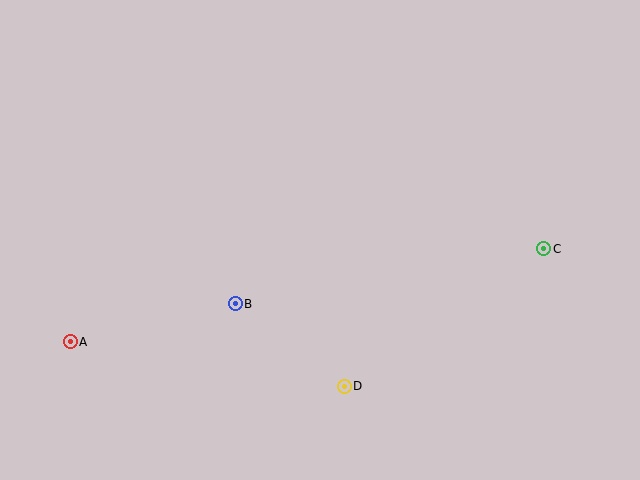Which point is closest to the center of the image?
Point B at (235, 304) is closest to the center.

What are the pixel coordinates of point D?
Point D is at (344, 386).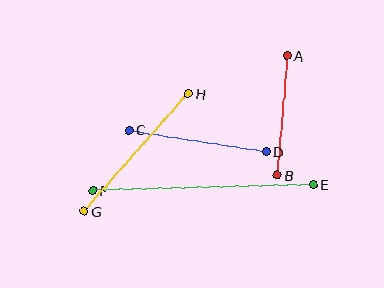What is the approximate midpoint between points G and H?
The midpoint is at approximately (136, 152) pixels.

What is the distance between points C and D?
The distance is approximately 139 pixels.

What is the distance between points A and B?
The distance is approximately 120 pixels.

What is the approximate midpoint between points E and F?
The midpoint is at approximately (203, 188) pixels.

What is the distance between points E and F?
The distance is approximately 221 pixels.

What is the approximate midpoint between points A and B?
The midpoint is at approximately (282, 115) pixels.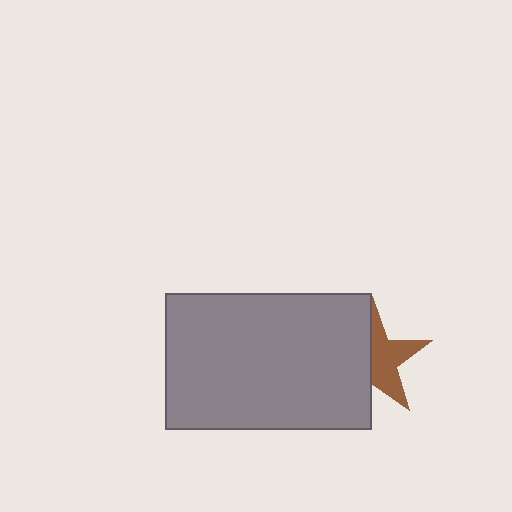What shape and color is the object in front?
The object in front is a gray rectangle.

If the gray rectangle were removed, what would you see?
You would see the complete brown star.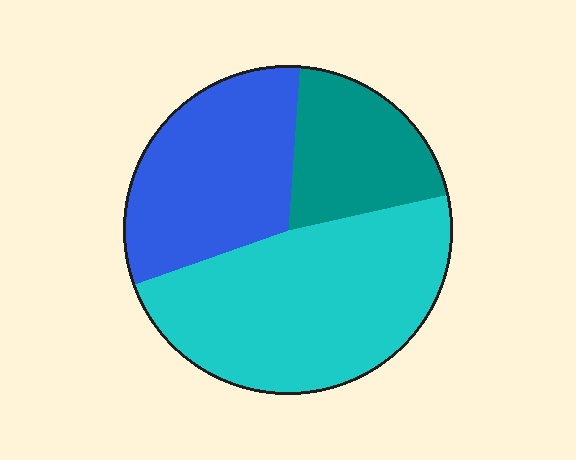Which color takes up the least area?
Teal, at roughly 20%.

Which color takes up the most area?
Cyan, at roughly 50%.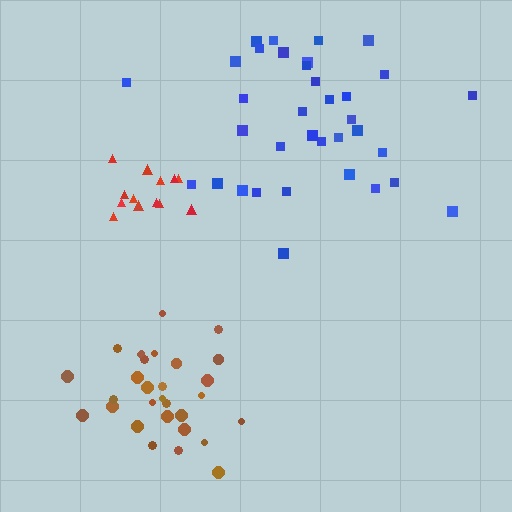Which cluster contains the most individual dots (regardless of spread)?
Blue (35).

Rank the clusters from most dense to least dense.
red, brown, blue.